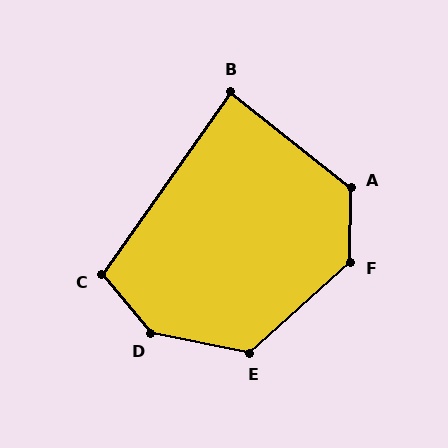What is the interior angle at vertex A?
Approximately 128 degrees (obtuse).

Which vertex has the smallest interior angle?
B, at approximately 87 degrees.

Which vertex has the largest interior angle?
D, at approximately 141 degrees.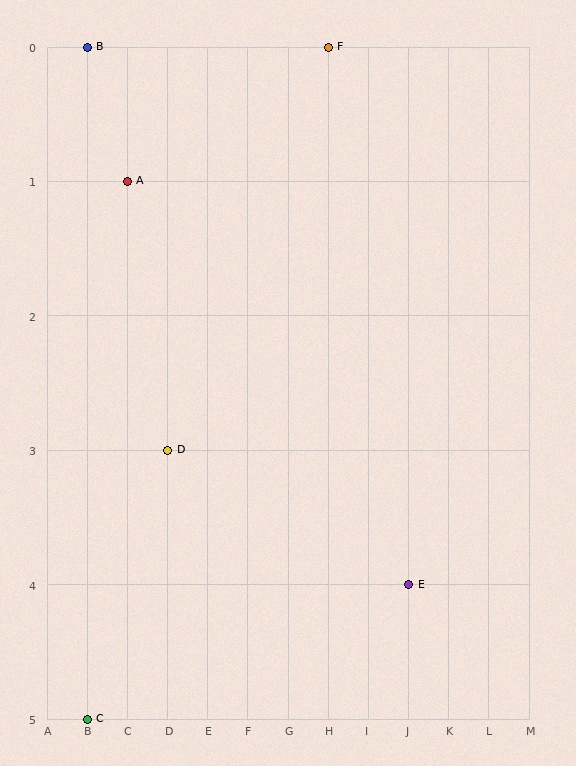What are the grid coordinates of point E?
Point E is at grid coordinates (J, 4).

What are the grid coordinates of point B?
Point B is at grid coordinates (B, 0).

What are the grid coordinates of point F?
Point F is at grid coordinates (H, 0).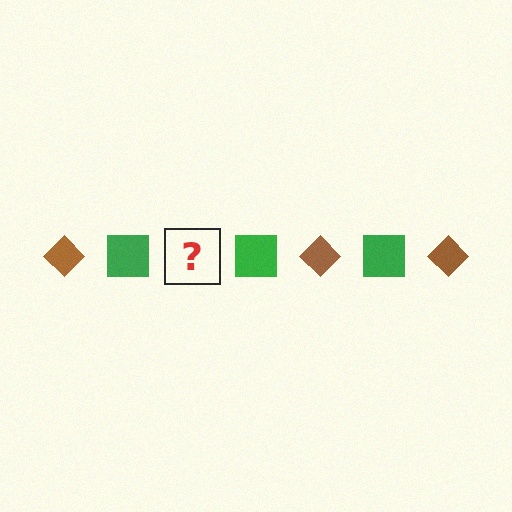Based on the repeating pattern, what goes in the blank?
The blank should be a brown diamond.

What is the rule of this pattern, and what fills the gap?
The rule is that the pattern alternates between brown diamond and green square. The gap should be filled with a brown diamond.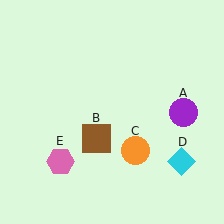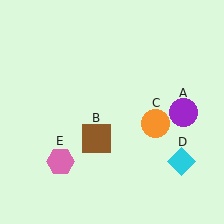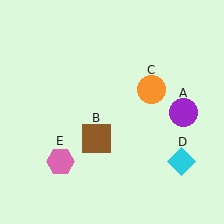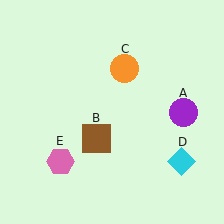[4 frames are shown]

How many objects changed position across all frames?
1 object changed position: orange circle (object C).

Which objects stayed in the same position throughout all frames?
Purple circle (object A) and brown square (object B) and cyan diamond (object D) and pink hexagon (object E) remained stationary.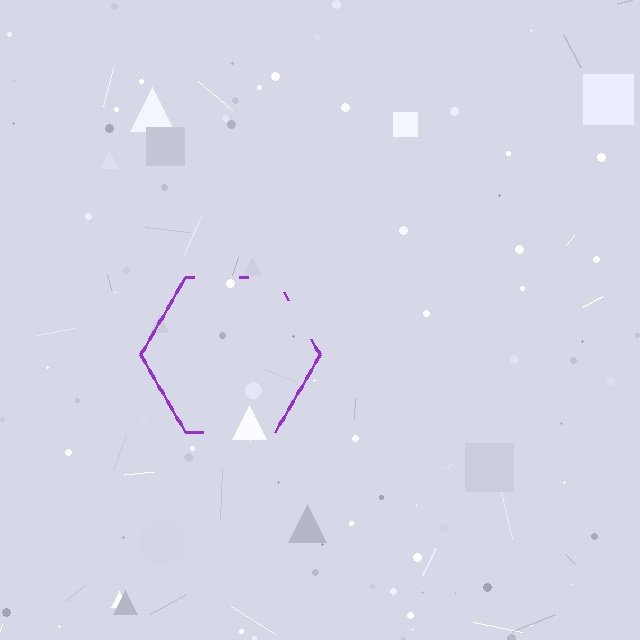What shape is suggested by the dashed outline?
The dashed outline suggests a hexagon.